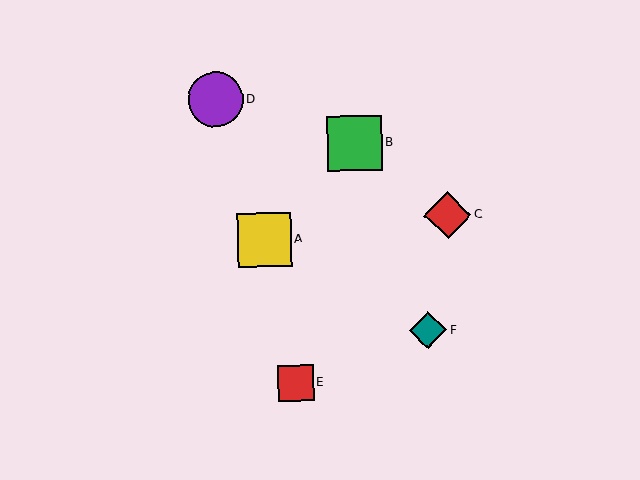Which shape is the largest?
The purple circle (labeled D) is the largest.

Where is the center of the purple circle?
The center of the purple circle is at (215, 99).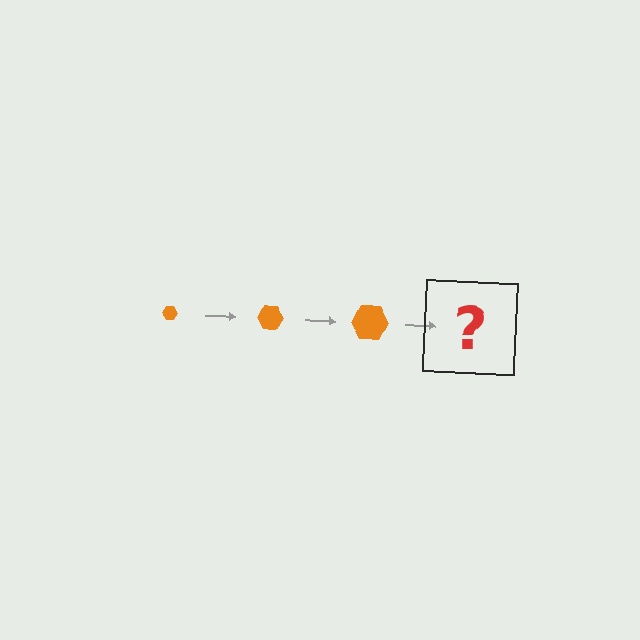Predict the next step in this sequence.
The next step is an orange hexagon, larger than the previous one.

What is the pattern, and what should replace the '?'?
The pattern is that the hexagon gets progressively larger each step. The '?' should be an orange hexagon, larger than the previous one.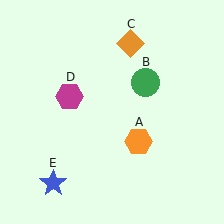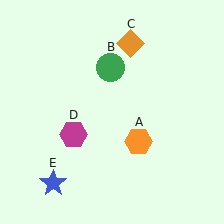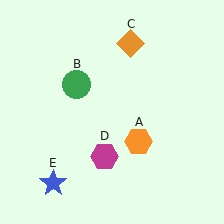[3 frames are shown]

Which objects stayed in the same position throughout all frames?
Orange hexagon (object A) and orange diamond (object C) and blue star (object E) remained stationary.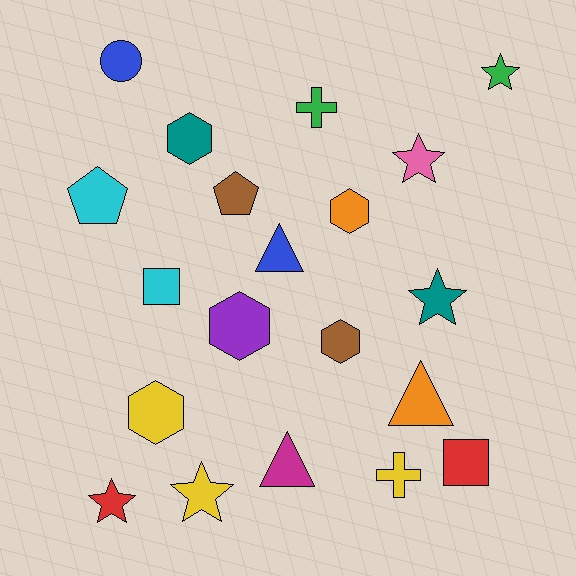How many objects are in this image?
There are 20 objects.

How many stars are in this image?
There are 5 stars.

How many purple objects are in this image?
There is 1 purple object.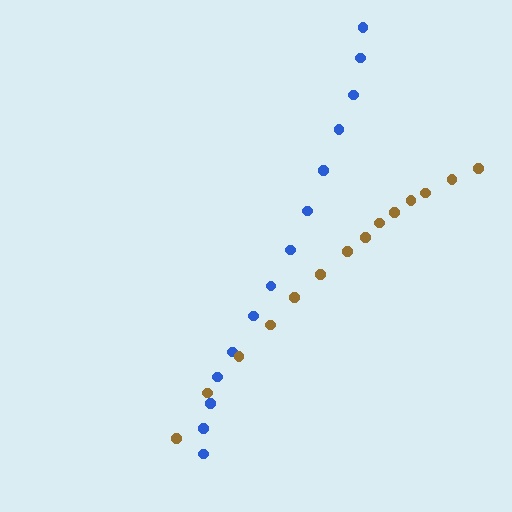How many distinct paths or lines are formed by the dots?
There are 2 distinct paths.